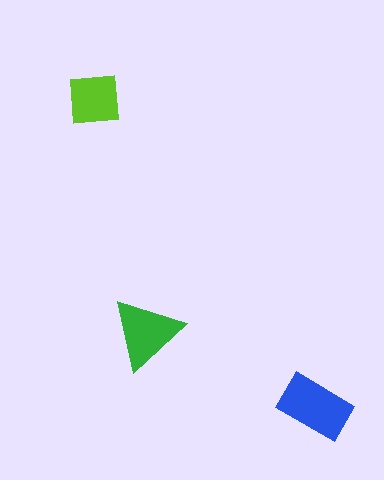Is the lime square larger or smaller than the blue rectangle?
Smaller.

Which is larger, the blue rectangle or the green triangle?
The blue rectangle.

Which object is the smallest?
The lime square.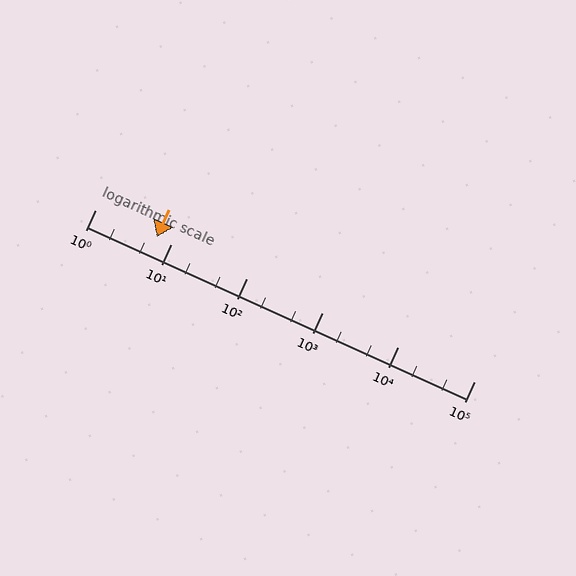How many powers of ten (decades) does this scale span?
The scale spans 5 decades, from 1 to 100000.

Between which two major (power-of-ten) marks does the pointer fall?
The pointer is between 1 and 10.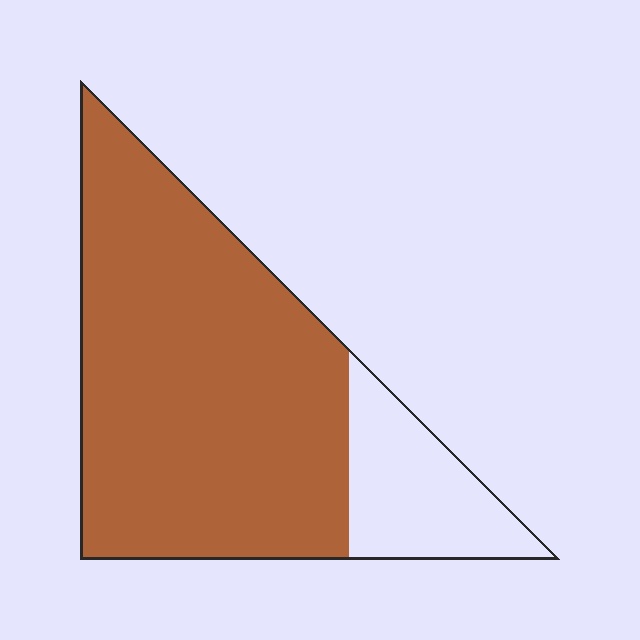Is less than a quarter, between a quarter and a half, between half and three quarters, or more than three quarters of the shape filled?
More than three quarters.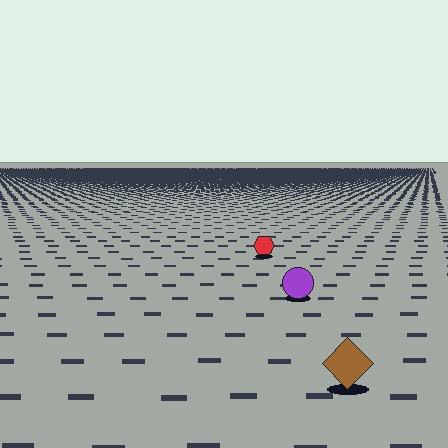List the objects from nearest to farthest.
From nearest to farthest: the brown diamond, the purple circle, the red hexagon.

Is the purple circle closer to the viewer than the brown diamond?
No. The brown diamond is closer — you can tell from the texture gradient: the ground texture is coarser near it.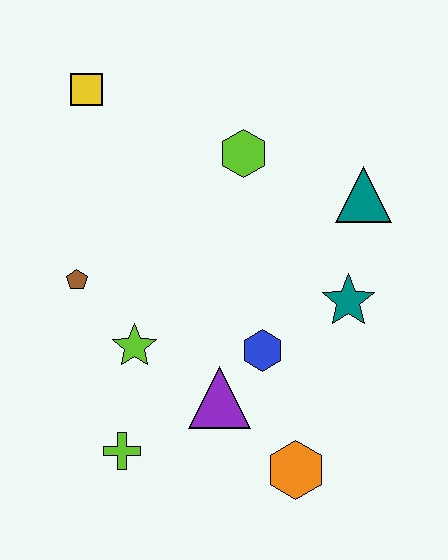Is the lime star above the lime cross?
Yes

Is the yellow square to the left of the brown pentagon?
No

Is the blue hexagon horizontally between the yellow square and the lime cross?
No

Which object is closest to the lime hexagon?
The teal triangle is closest to the lime hexagon.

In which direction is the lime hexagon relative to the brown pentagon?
The lime hexagon is to the right of the brown pentagon.